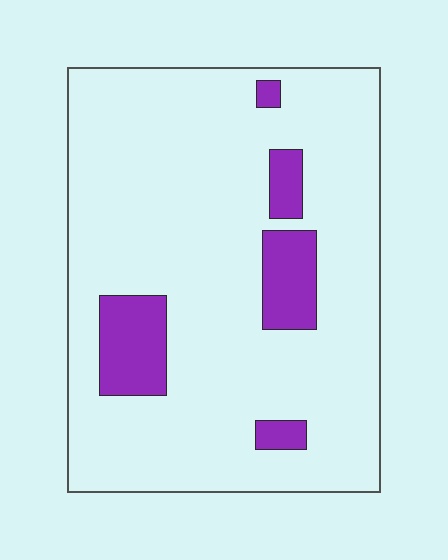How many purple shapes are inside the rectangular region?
5.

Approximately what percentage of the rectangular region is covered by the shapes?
Approximately 15%.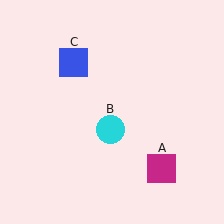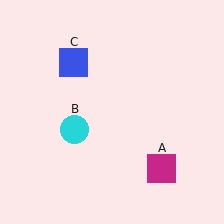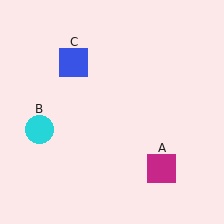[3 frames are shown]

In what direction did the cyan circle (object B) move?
The cyan circle (object B) moved left.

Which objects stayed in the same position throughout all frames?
Magenta square (object A) and blue square (object C) remained stationary.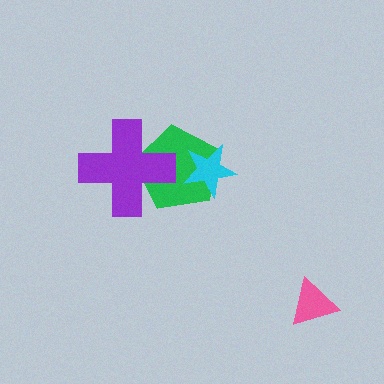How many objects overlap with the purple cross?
1 object overlaps with the purple cross.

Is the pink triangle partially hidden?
No, no other shape covers it.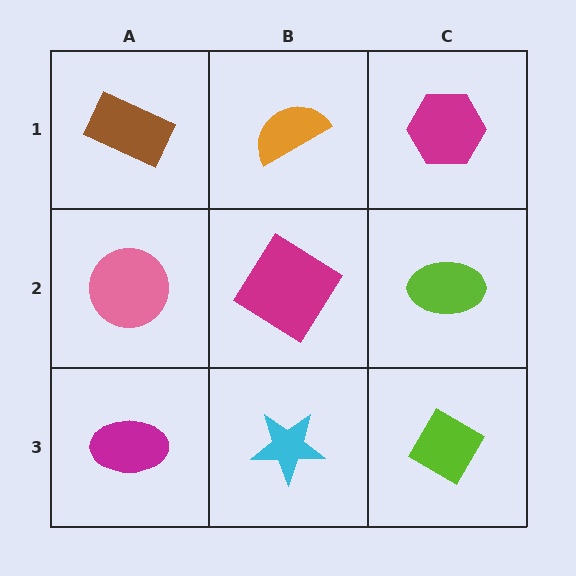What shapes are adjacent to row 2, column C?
A magenta hexagon (row 1, column C), a lime diamond (row 3, column C), a magenta diamond (row 2, column B).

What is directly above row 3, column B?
A magenta diamond.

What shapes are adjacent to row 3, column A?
A pink circle (row 2, column A), a cyan star (row 3, column B).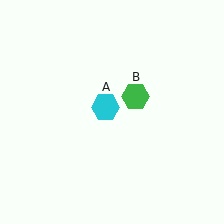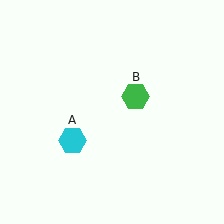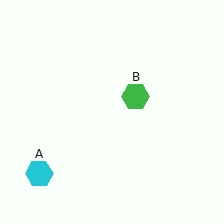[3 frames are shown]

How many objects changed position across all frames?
1 object changed position: cyan hexagon (object A).